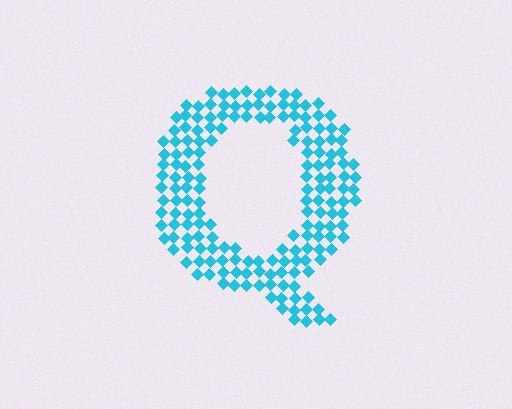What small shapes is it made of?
It is made of small diamonds.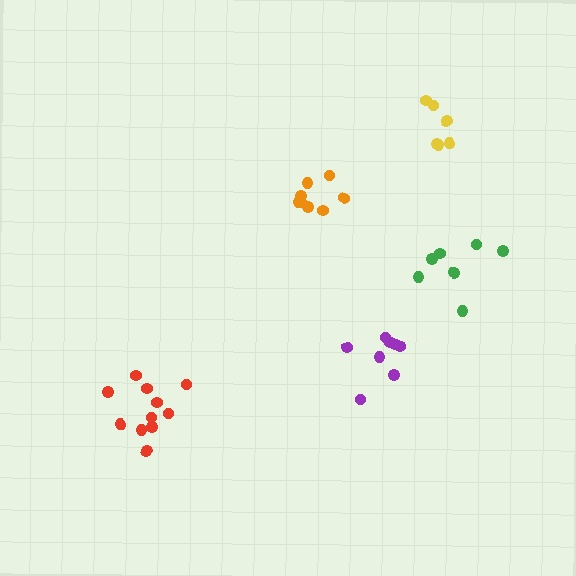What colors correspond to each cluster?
The clusters are colored: red, yellow, purple, orange, green.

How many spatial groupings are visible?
There are 5 spatial groupings.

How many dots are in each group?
Group 1: 11 dots, Group 2: 6 dots, Group 3: 8 dots, Group 4: 8 dots, Group 5: 7 dots (40 total).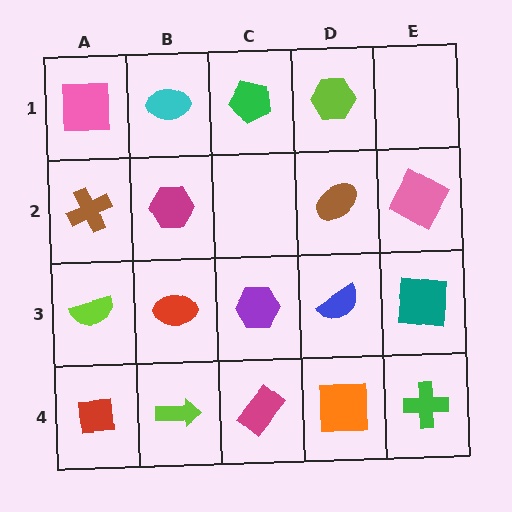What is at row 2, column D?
A brown ellipse.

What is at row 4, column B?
A lime arrow.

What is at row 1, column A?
A pink square.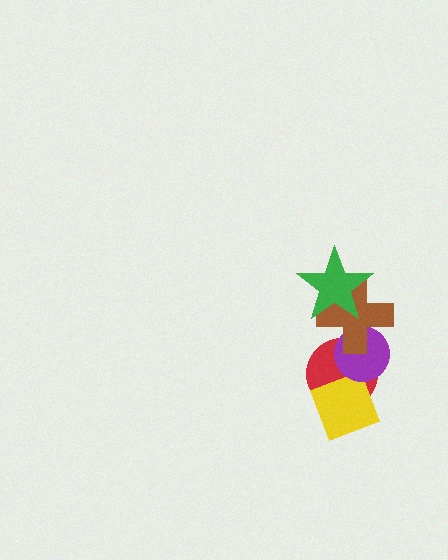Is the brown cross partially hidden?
Yes, it is partially covered by another shape.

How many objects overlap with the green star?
1 object overlaps with the green star.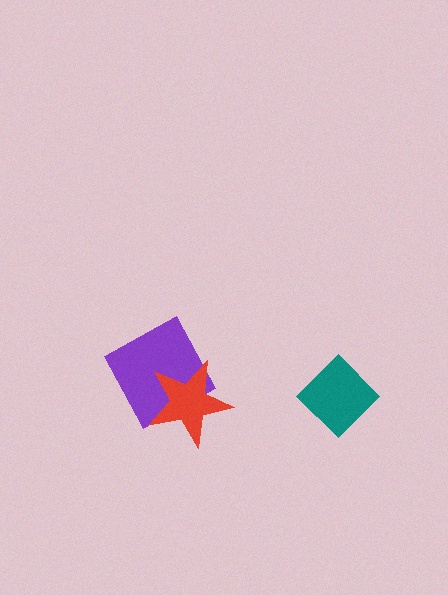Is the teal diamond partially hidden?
No, no other shape covers it.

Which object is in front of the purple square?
The red star is in front of the purple square.